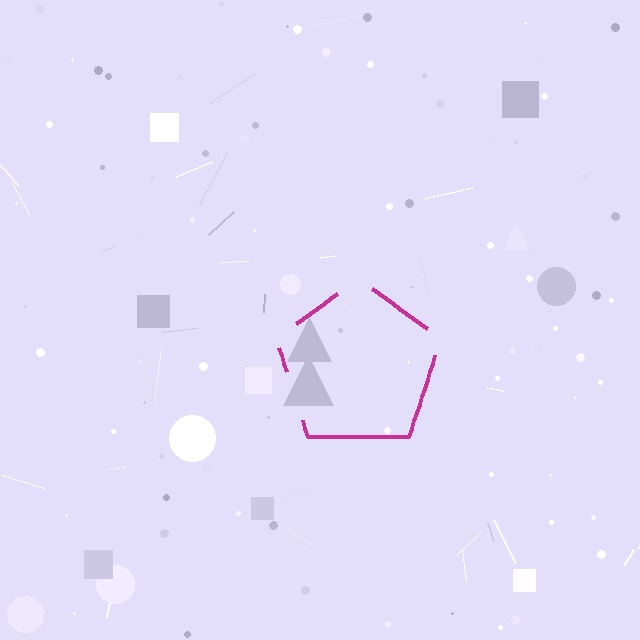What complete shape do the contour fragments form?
The contour fragments form a pentagon.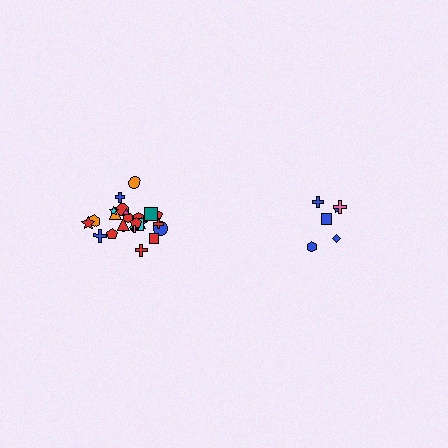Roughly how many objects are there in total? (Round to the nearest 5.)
Roughly 30 objects in total.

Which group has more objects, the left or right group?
The left group.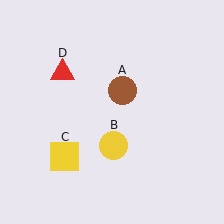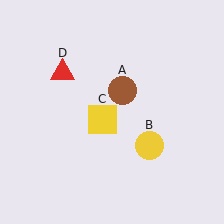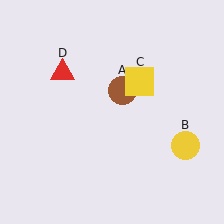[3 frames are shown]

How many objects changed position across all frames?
2 objects changed position: yellow circle (object B), yellow square (object C).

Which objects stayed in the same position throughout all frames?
Brown circle (object A) and red triangle (object D) remained stationary.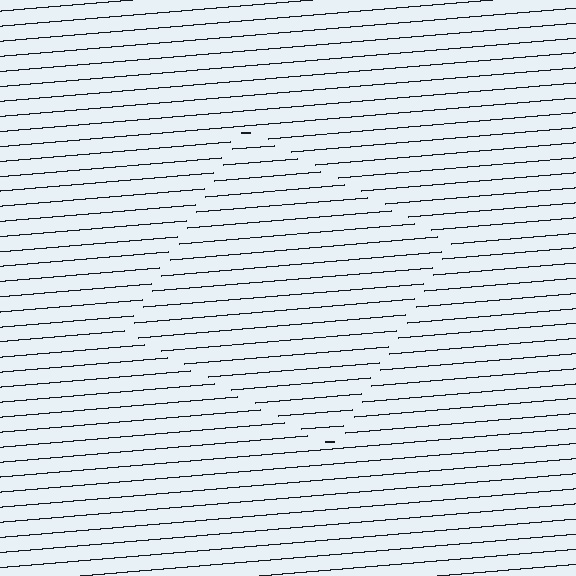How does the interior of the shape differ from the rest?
The interior of the shape contains the same grating, shifted by half a period — the contour is defined by the phase discontinuity where line-ends from the inner and outer gratings abut.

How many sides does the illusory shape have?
4 sides — the line-ends trace a square.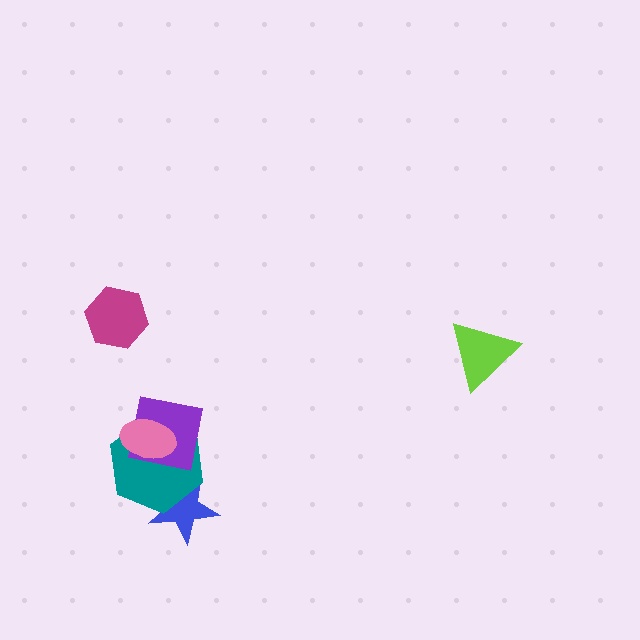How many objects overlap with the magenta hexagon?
0 objects overlap with the magenta hexagon.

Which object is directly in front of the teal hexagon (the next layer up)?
The purple square is directly in front of the teal hexagon.